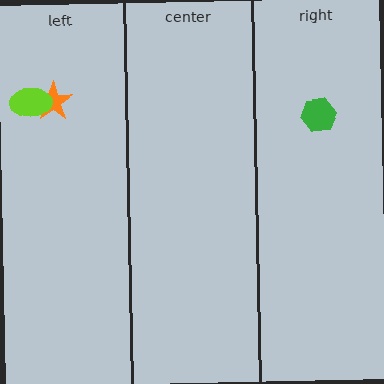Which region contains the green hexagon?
The right region.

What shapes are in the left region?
The orange star, the lime ellipse.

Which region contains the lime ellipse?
The left region.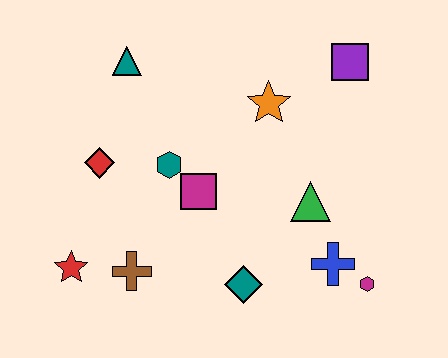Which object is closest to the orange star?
The purple square is closest to the orange star.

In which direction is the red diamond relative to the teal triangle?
The red diamond is below the teal triangle.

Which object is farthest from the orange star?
The red star is farthest from the orange star.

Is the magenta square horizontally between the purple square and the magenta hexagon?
No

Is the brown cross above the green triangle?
No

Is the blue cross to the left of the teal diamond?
No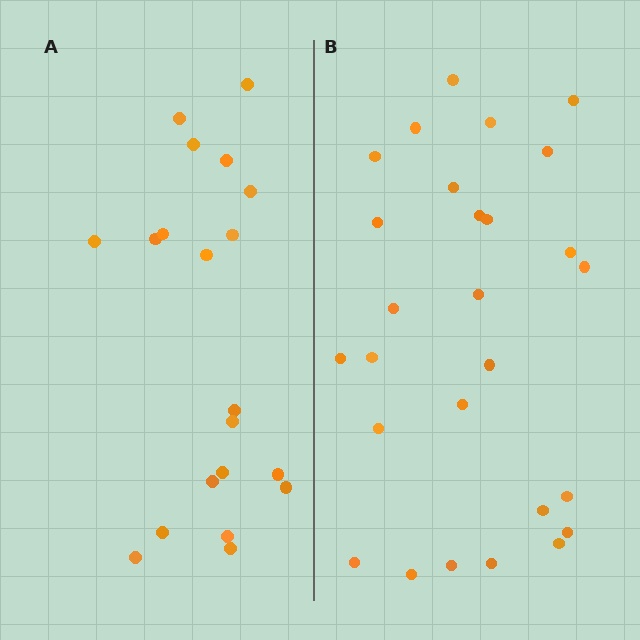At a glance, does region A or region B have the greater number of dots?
Region B (the right region) has more dots.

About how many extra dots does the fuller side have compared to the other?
Region B has roughly 8 or so more dots than region A.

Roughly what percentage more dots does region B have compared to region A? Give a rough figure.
About 35% more.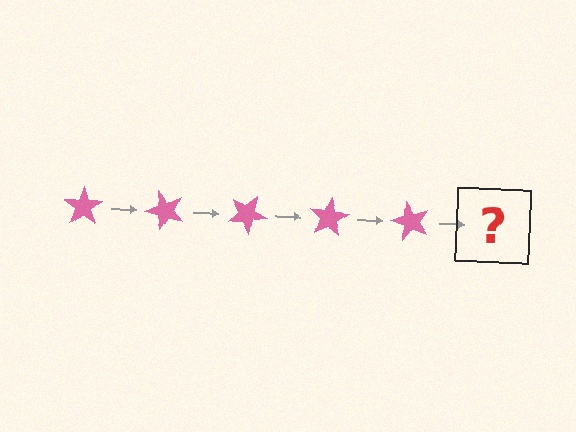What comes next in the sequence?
The next element should be a pink star rotated 250 degrees.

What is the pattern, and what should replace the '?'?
The pattern is that the star rotates 50 degrees each step. The '?' should be a pink star rotated 250 degrees.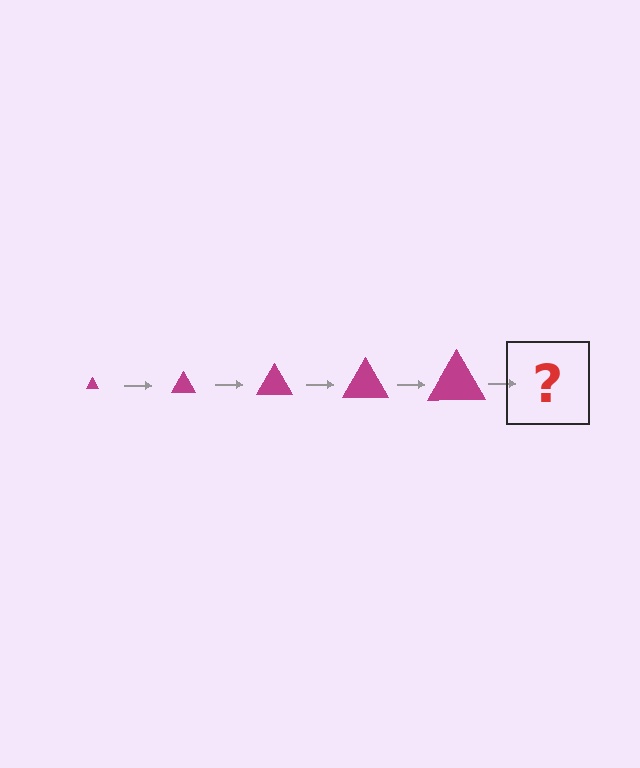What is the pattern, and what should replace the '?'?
The pattern is that the triangle gets progressively larger each step. The '?' should be a magenta triangle, larger than the previous one.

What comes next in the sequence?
The next element should be a magenta triangle, larger than the previous one.